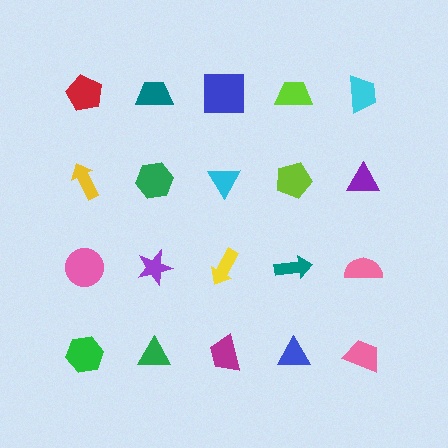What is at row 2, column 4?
A lime pentagon.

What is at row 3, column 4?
A teal arrow.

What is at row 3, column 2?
A purple star.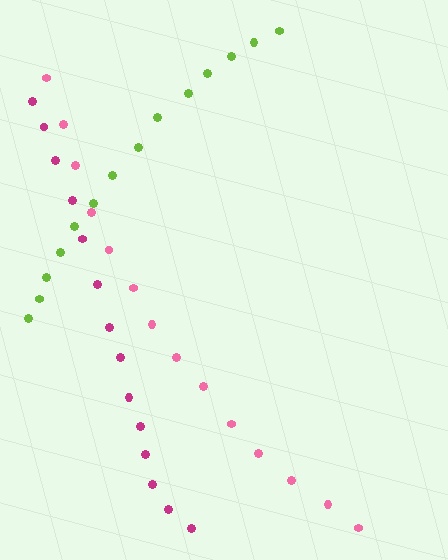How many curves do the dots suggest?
There are 3 distinct paths.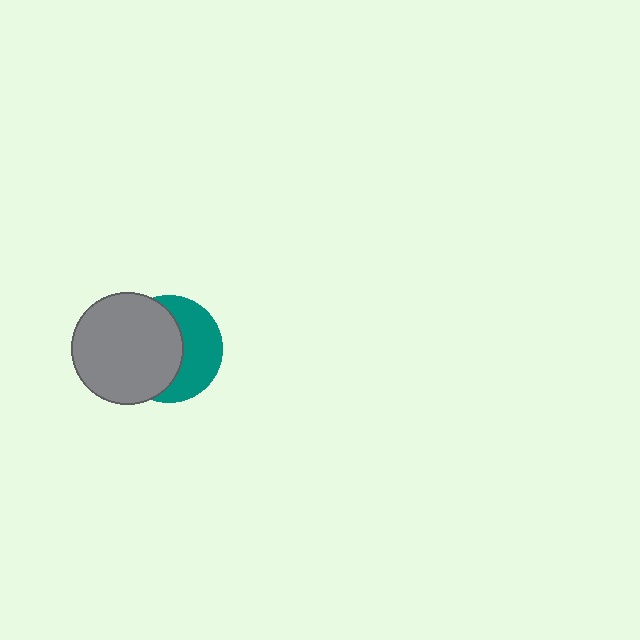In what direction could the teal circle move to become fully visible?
The teal circle could move right. That would shift it out from behind the gray circle entirely.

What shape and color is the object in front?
The object in front is a gray circle.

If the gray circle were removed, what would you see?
You would see the complete teal circle.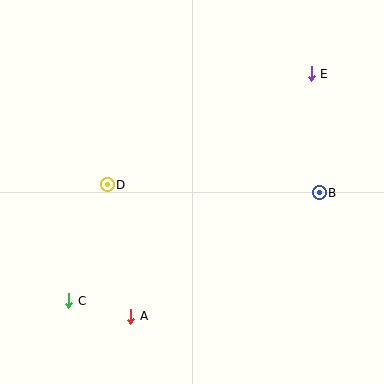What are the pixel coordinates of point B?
Point B is at (319, 193).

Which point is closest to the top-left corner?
Point D is closest to the top-left corner.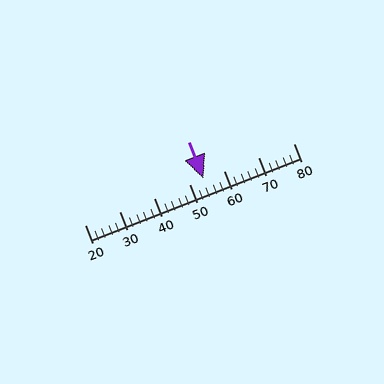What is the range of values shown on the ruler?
The ruler shows values from 20 to 80.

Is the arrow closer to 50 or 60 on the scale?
The arrow is closer to 50.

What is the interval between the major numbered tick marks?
The major tick marks are spaced 10 units apart.